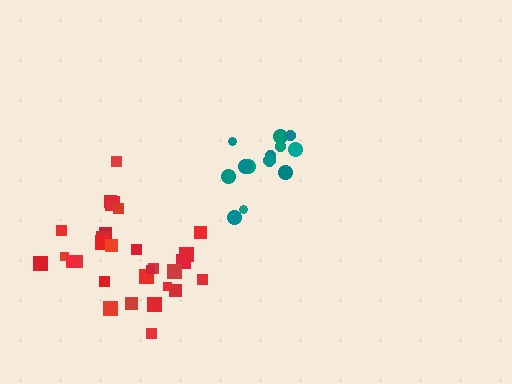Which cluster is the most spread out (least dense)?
Red.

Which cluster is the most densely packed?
Teal.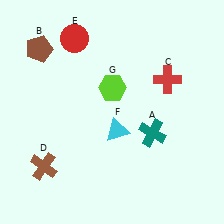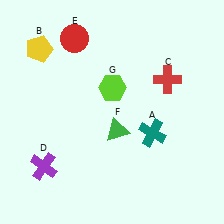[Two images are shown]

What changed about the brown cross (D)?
In Image 1, D is brown. In Image 2, it changed to purple.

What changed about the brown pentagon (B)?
In Image 1, B is brown. In Image 2, it changed to yellow.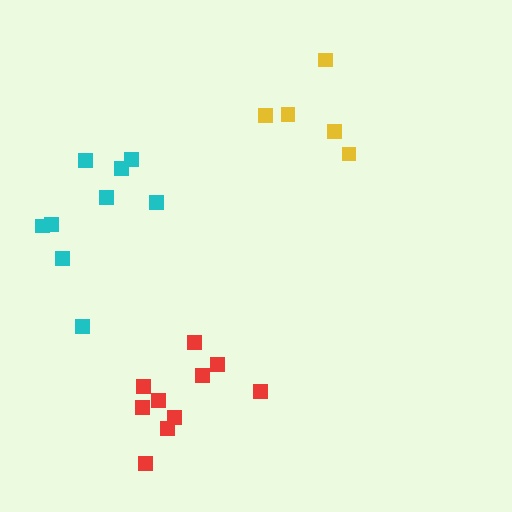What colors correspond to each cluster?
The clusters are colored: cyan, red, yellow.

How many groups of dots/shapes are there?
There are 3 groups.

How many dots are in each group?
Group 1: 9 dots, Group 2: 10 dots, Group 3: 5 dots (24 total).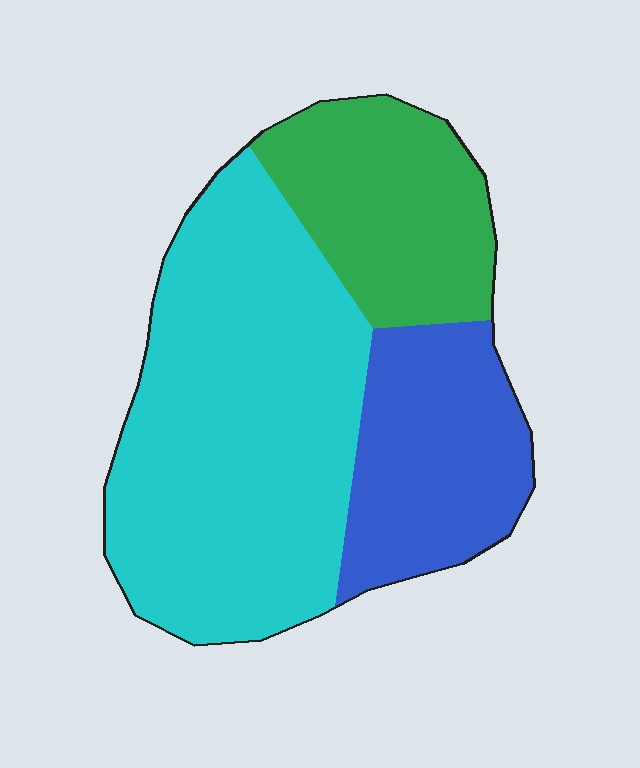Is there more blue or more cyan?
Cyan.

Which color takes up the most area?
Cyan, at roughly 55%.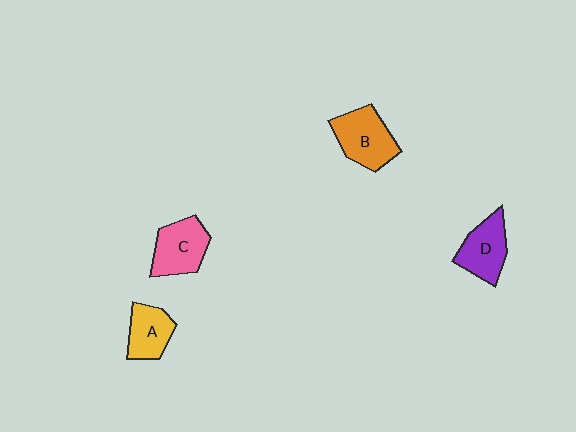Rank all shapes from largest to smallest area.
From largest to smallest: B (orange), C (pink), D (purple), A (yellow).